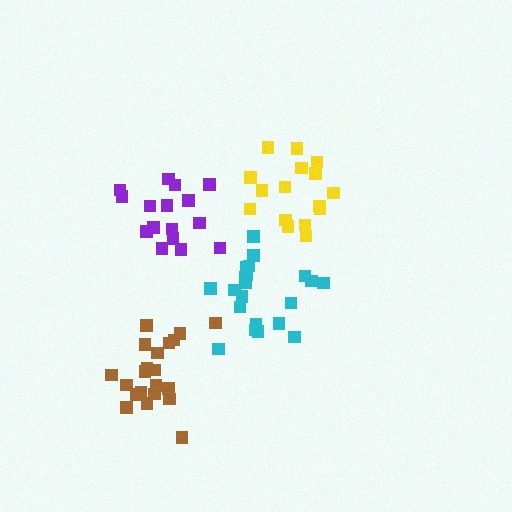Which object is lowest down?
The brown cluster is bottommost.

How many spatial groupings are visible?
There are 4 spatial groupings.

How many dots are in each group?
Group 1: 17 dots, Group 2: 16 dots, Group 3: 21 dots, Group 4: 21 dots (75 total).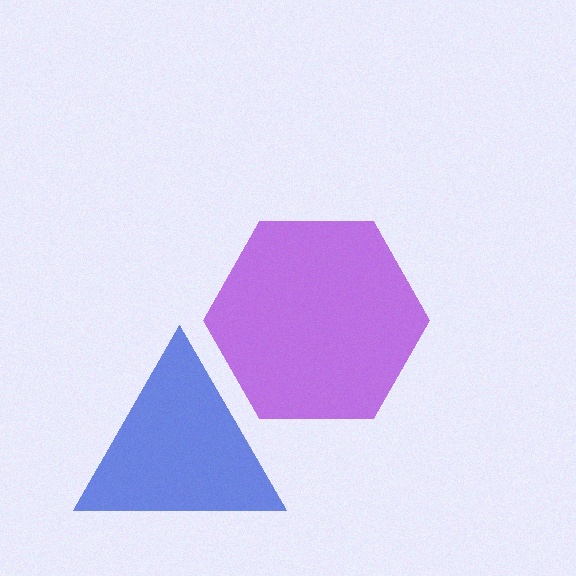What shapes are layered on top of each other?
The layered shapes are: a blue triangle, a purple hexagon.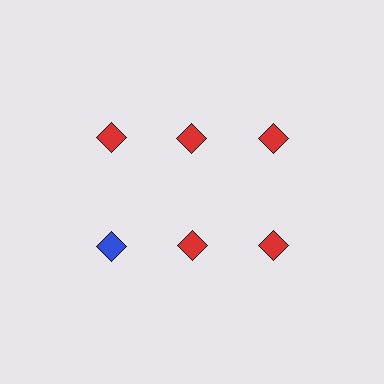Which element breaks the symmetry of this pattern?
The blue diamond in the second row, leftmost column breaks the symmetry. All other shapes are red diamonds.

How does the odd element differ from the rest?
It has a different color: blue instead of red.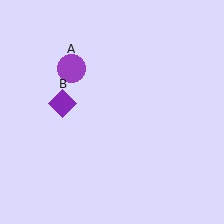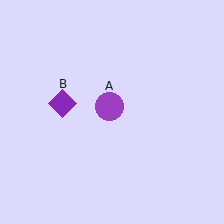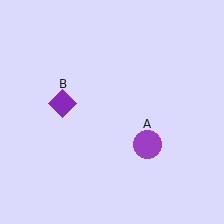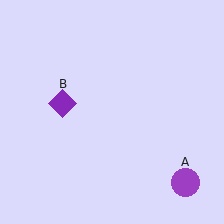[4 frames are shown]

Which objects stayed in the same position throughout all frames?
Purple diamond (object B) remained stationary.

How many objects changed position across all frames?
1 object changed position: purple circle (object A).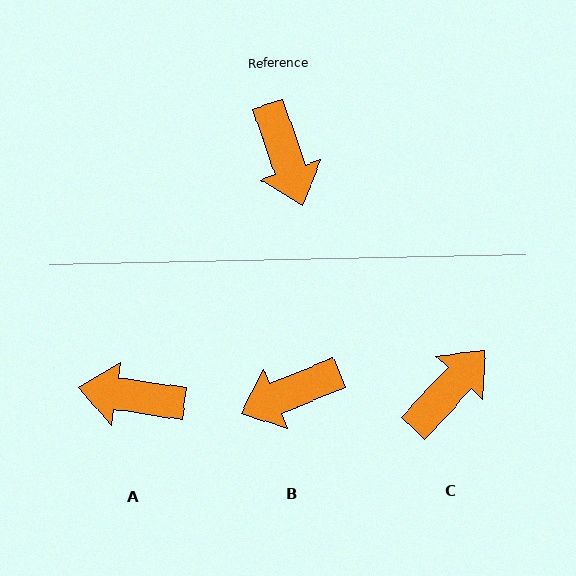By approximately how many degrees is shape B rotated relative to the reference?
Approximately 87 degrees clockwise.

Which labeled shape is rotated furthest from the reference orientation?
C, about 118 degrees away.